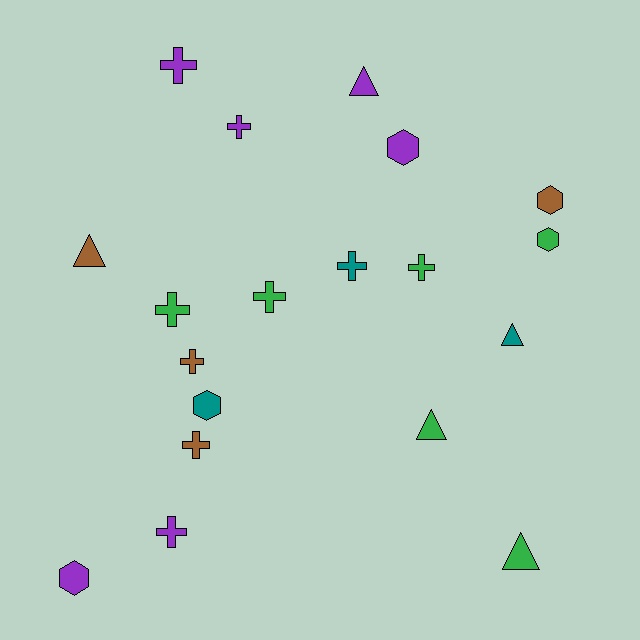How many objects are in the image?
There are 19 objects.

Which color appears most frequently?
Purple, with 6 objects.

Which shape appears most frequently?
Cross, with 9 objects.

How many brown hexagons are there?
There is 1 brown hexagon.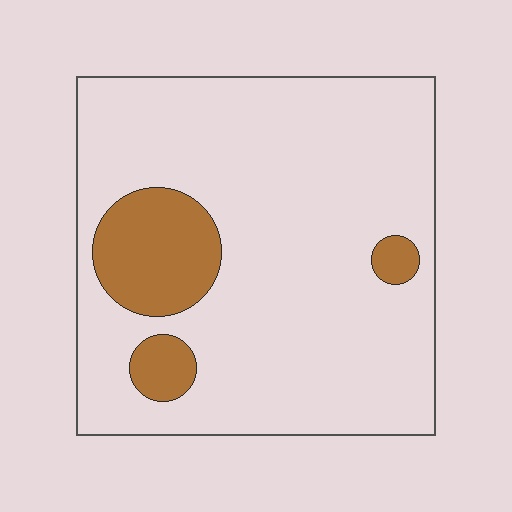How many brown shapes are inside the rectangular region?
3.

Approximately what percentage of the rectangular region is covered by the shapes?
Approximately 15%.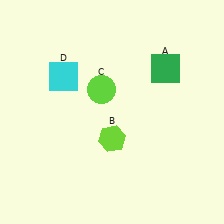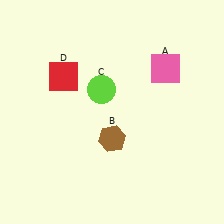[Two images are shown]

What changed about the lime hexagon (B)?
In Image 1, B is lime. In Image 2, it changed to brown.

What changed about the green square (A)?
In Image 1, A is green. In Image 2, it changed to pink.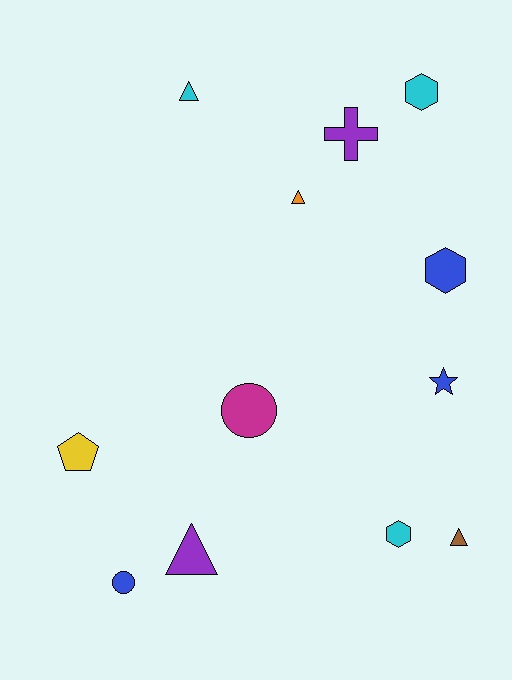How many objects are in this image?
There are 12 objects.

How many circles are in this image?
There are 2 circles.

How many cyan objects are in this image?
There are 3 cyan objects.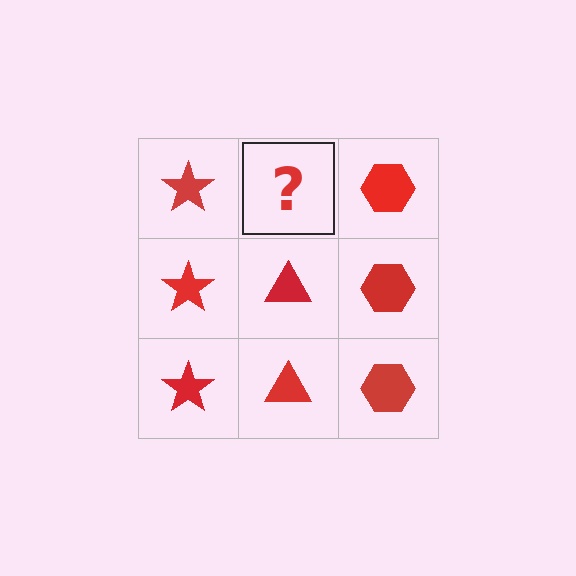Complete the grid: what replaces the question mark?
The question mark should be replaced with a red triangle.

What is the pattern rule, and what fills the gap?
The rule is that each column has a consistent shape. The gap should be filled with a red triangle.